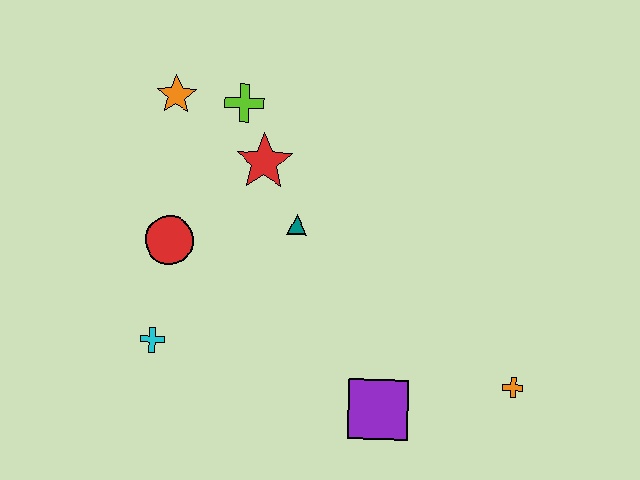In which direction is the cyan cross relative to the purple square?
The cyan cross is to the left of the purple square.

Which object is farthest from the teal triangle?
The orange cross is farthest from the teal triangle.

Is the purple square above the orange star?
No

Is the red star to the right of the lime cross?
Yes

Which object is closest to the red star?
The lime cross is closest to the red star.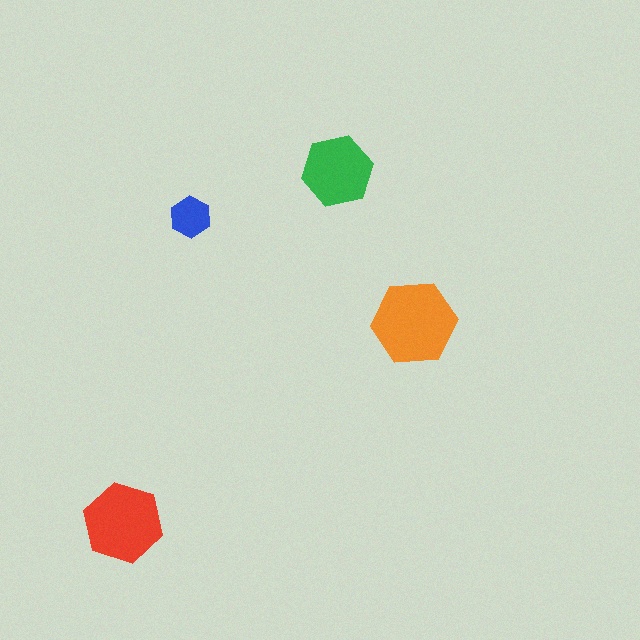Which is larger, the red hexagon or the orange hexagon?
The orange one.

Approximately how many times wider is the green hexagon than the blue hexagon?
About 1.5 times wider.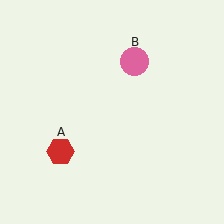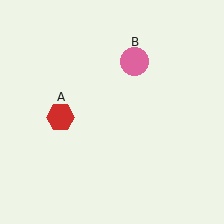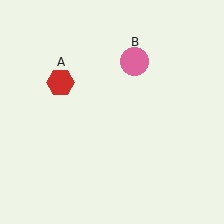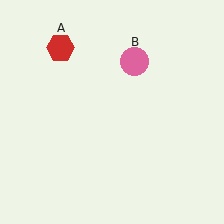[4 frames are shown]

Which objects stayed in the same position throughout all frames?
Pink circle (object B) remained stationary.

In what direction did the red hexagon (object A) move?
The red hexagon (object A) moved up.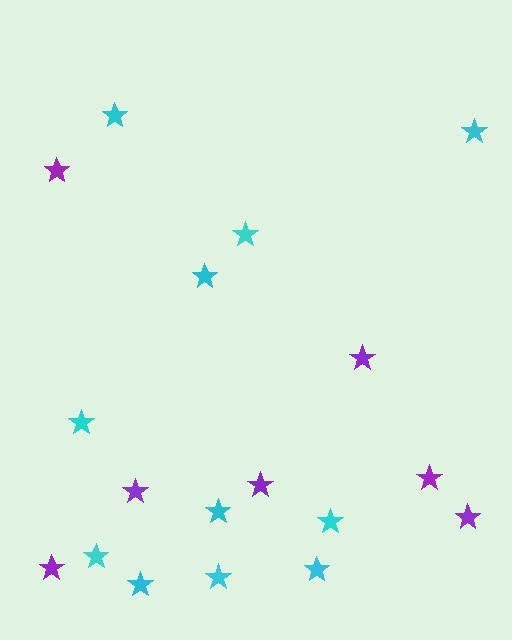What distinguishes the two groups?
There are 2 groups: one group of purple stars (7) and one group of cyan stars (11).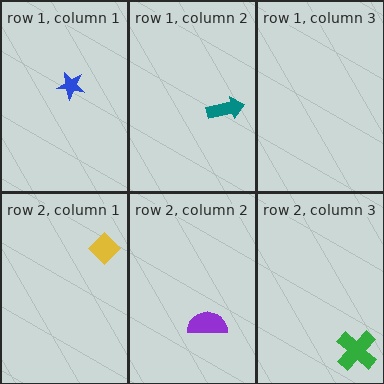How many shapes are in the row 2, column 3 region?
1.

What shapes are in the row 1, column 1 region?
The blue star.